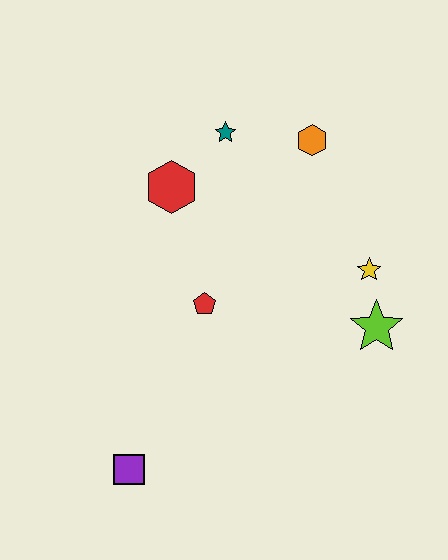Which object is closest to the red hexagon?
The teal star is closest to the red hexagon.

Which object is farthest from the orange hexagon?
The purple square is farthest from the orange hexagon.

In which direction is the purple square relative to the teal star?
The purple square is below the teal star.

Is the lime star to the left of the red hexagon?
No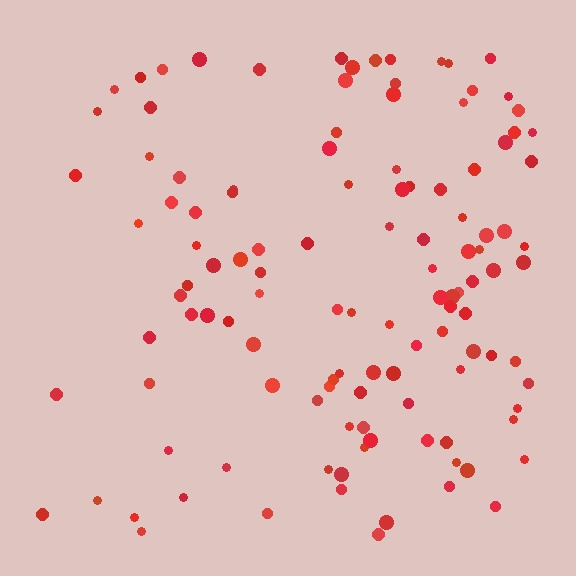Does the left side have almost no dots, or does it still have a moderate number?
Still a moderate number, just noticeably fewer than the right.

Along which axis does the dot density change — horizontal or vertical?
Horizontal.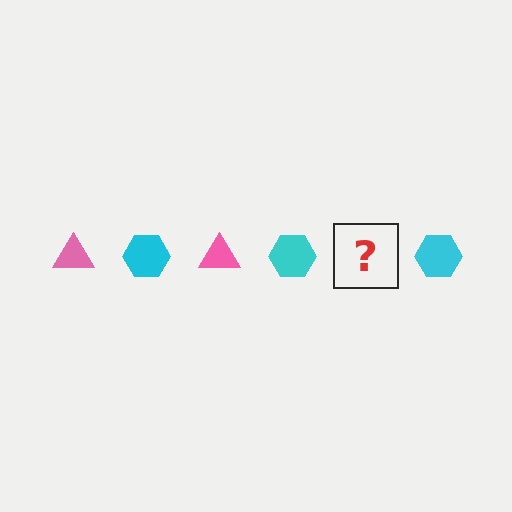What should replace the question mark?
The question mark should be replaced with a pink triangle.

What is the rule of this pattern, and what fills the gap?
The rule is that the pattern alternates between pink triangle and cyan hexagon. The gap should be filled with a pink triangle.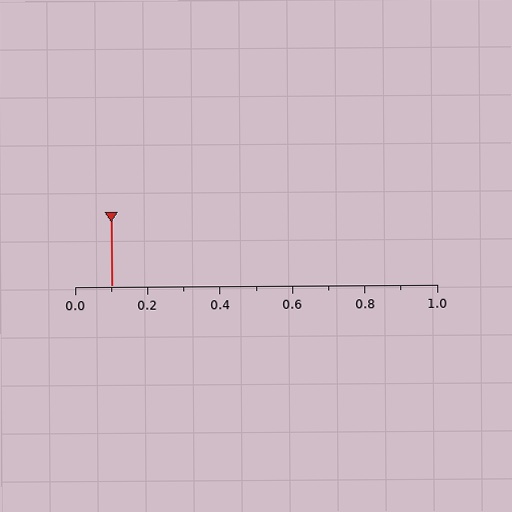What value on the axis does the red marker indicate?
The marker indicates approximately 0.1.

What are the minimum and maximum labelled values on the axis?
The axis runs from 0.0 to 1.0.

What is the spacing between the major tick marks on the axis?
The major ticks are spaced 0.2 apart.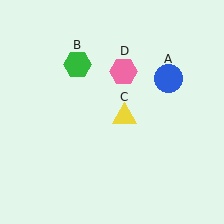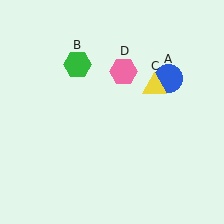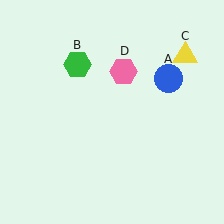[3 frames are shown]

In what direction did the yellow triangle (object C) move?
The yellow triangle (object C) moved up and to the right.